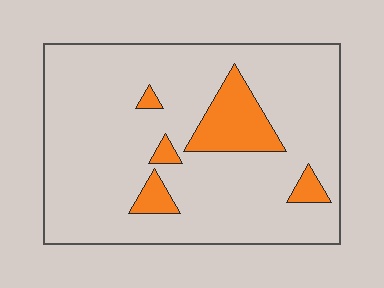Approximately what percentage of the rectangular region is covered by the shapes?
Approximately 15%.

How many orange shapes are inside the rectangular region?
5.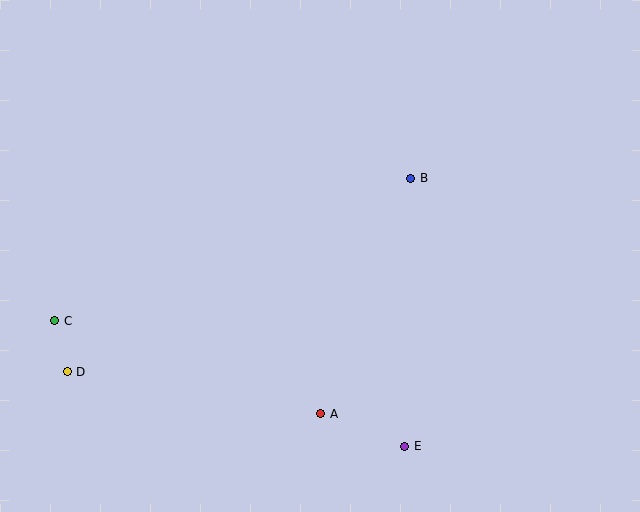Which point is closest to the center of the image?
Point B at (411, 178) is closest to the center.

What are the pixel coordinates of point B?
Point B is at (411, 178).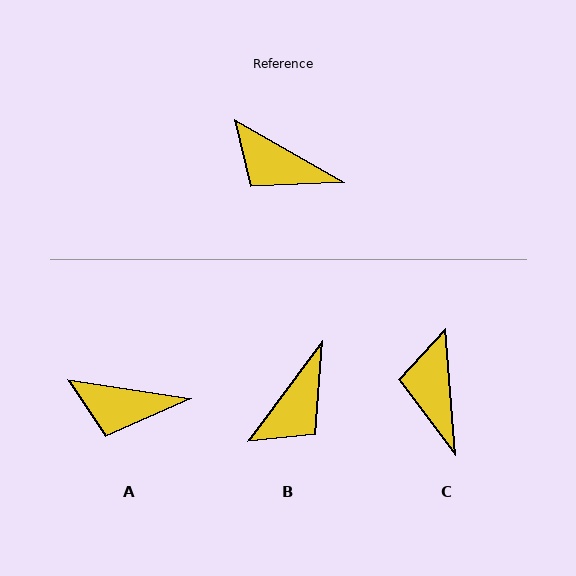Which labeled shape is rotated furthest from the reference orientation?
B, about 83 degrees away.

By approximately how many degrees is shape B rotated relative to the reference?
Approximately 83 degrees counter-clockwise.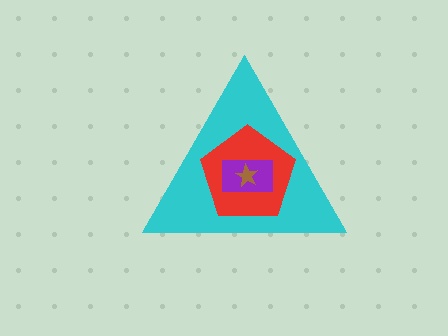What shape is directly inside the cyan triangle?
The red pentagon.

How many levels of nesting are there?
4.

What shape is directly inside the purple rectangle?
The brown star.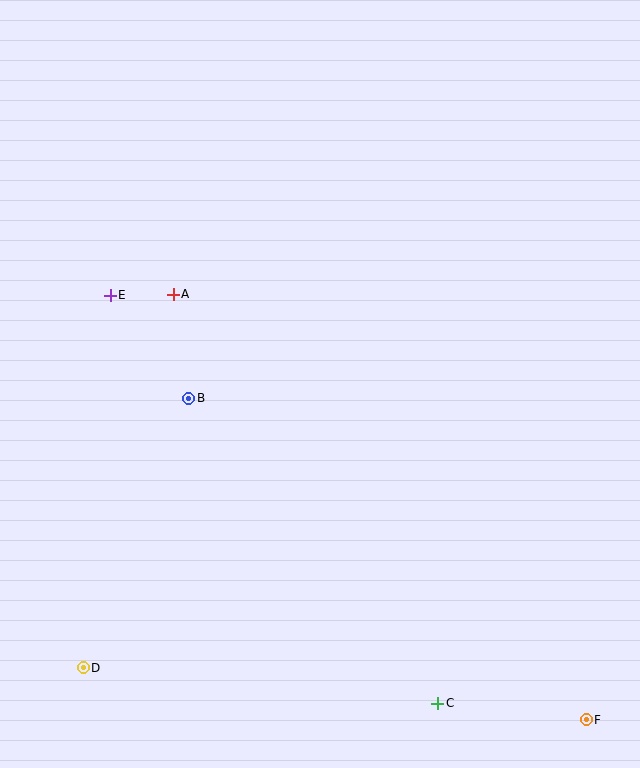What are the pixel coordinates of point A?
Point A is at (173, 294).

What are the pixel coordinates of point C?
Point C is at (438, 703).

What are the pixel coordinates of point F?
Point F is at (586, 720).